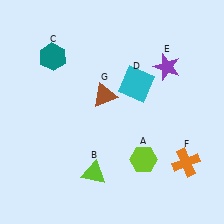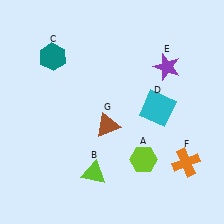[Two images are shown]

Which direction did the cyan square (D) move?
The cyan square (D) moved down.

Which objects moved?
The objects that moved are: the cyan square (D), the brown triangle (G).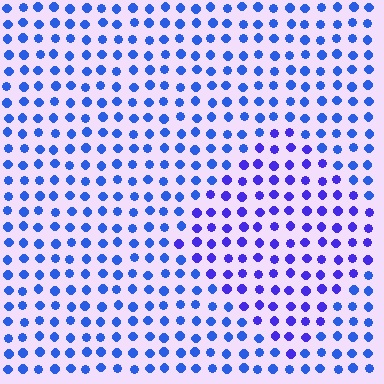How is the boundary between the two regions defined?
The boundary is defined purely by a slight shift in hue (about 26 degrees). Spacing, size, and orientation are identical on both sides.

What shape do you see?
I see a diamond.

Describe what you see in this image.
The image is filled with small blue elements in a uniform arrangement. A diamond-shaped region is visible where the elements are tinted to a slightly different hue, forming a subtle color boundary.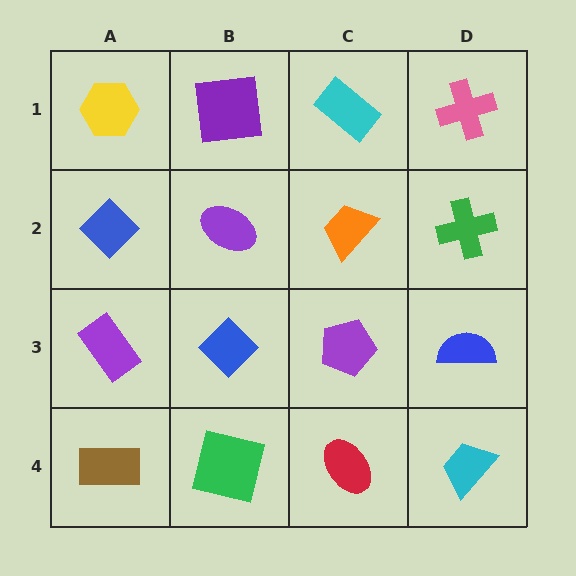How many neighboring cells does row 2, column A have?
3.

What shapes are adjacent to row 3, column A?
A blue diamond (row 2, column A), a brown rectangle (row 4, column A), a blue diamond (row 3, column B).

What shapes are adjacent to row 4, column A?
A purple rectangle (row 3, column A), a green square (row 4, column B).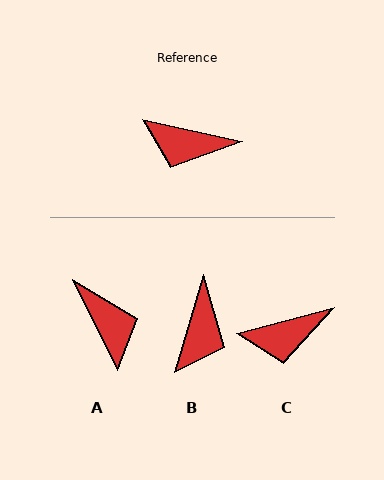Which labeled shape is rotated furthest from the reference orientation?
A, about 129 degrees away.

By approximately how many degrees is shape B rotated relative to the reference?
Approximately 86 degrees counter-clockwise.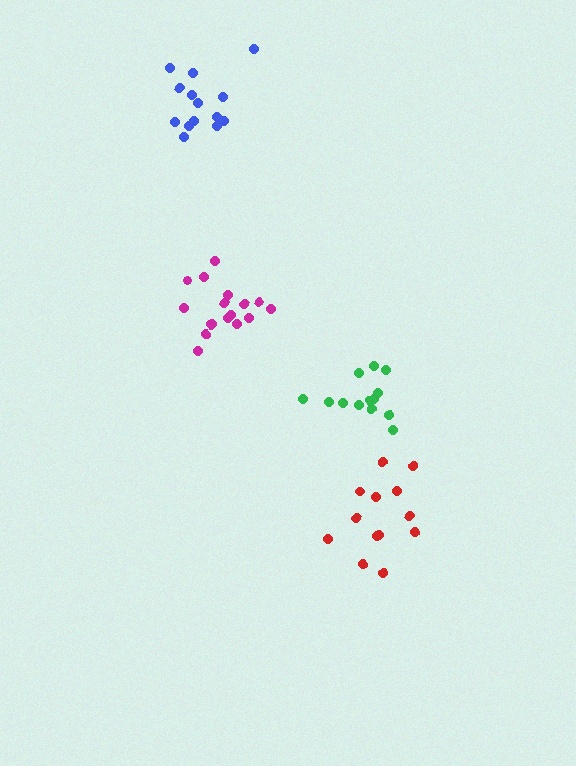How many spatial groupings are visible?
There are 4 spatial groupings.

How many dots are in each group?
Group 1: 14 dots, Group 2: 17 dots, Group 3: 13 dots, Group 4: 13 dots (57 total).